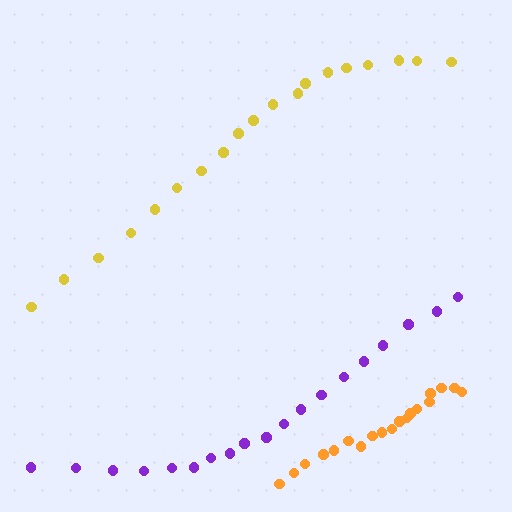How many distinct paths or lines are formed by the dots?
There are 3 distinct paths.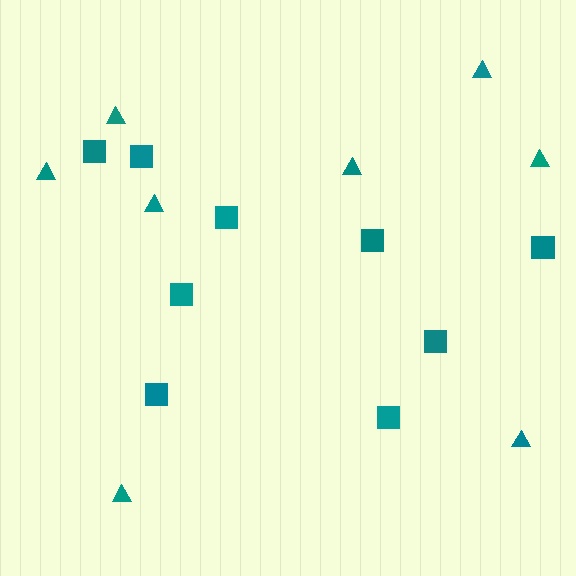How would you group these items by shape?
There are 2 groups: one group of triangles (8) and one group of squares (9).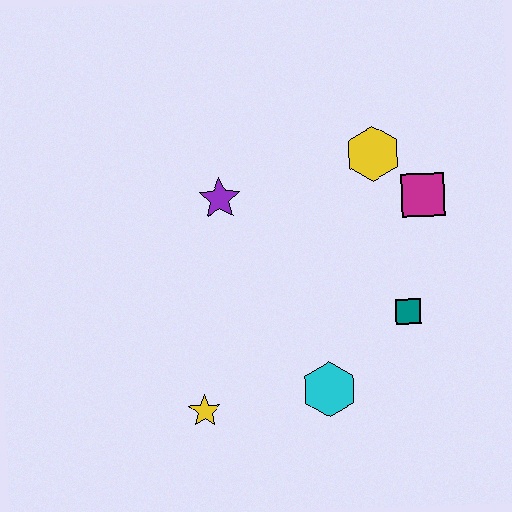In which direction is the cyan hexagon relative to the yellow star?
The cyan hexagon is to the right of the yellow star.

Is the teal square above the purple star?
No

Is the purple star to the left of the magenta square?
Yes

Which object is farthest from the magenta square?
The yellow star is farthest from the magenta square.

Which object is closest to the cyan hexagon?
The teal square is closest to the cyan hexagon.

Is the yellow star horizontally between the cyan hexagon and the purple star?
No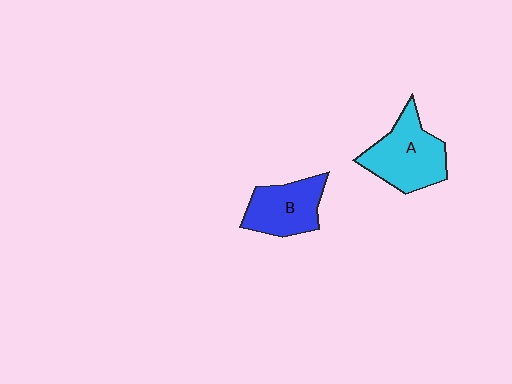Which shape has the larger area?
Shape A (cyan).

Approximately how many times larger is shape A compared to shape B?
Approximately 1.2 times.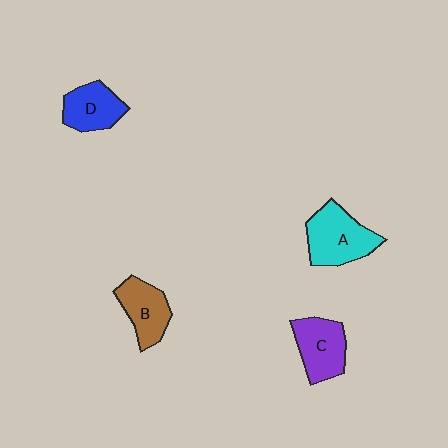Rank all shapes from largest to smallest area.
From largest to smallest: A (cyan), C (purple), B (brown), D (blue).